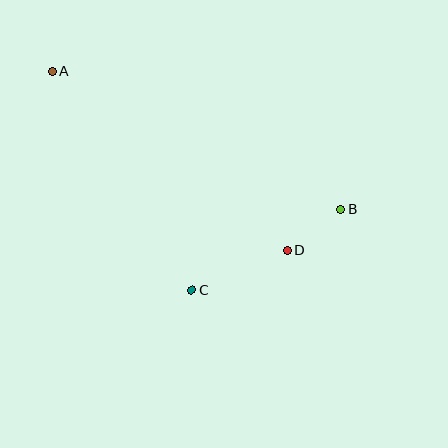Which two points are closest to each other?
Points B and D are closest to each other.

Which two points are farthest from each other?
Points A and B are farthest from each other.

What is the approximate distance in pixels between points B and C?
The distance between B and C is approximately 169 pixels.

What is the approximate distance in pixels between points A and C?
The distance between A and C is approximately 260 pixels.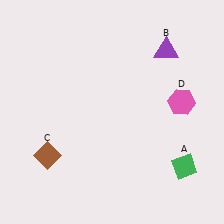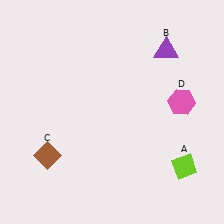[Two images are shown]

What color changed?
The diamond (A) changed from green in Image 1 to lime in Image 2.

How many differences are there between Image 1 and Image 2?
There is 1 difference between the two images.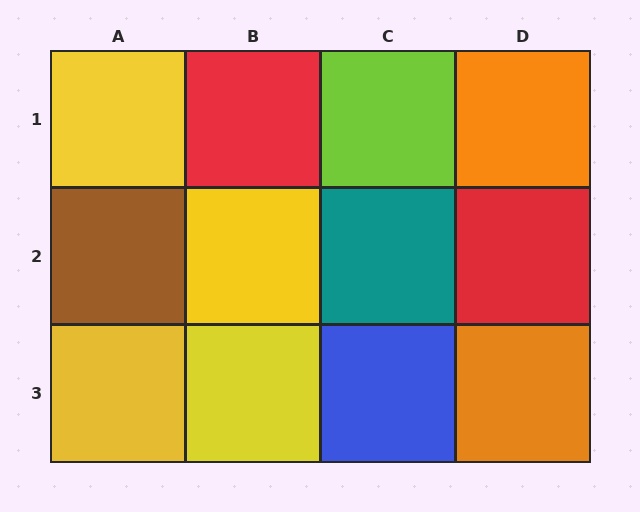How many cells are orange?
2 cells are orange.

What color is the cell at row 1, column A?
Yellow.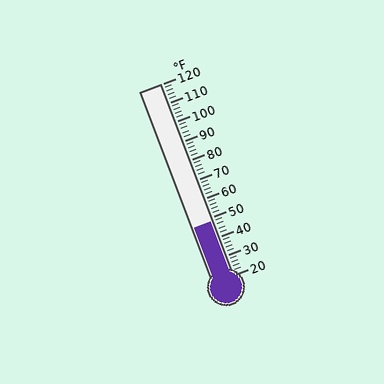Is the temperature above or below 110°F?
The temperature is below 110°F.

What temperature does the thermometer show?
The thermometer shows approximately 48°F.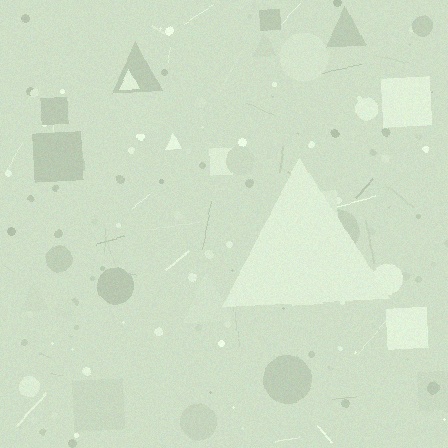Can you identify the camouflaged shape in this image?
The camouflaged shape is a triangle.